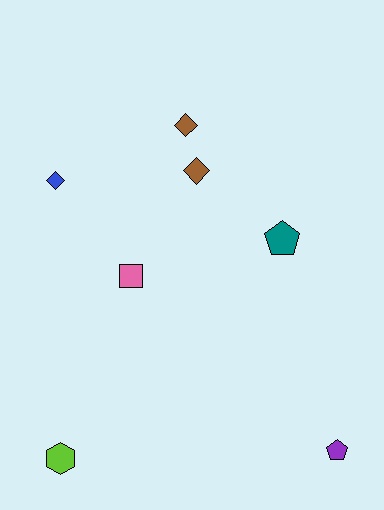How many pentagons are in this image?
There are 2 pentagons.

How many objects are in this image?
There are 7 objects.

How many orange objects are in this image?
There are no orange objects.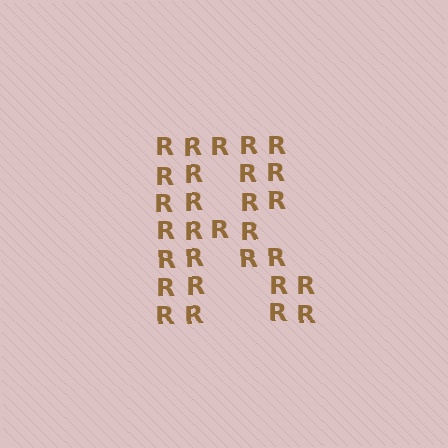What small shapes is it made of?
It is made of small letter R's.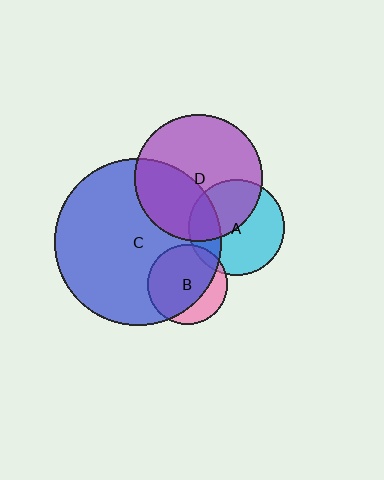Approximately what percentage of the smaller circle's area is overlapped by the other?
Approximately 25%.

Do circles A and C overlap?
Yes.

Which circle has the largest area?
Circle C (blue).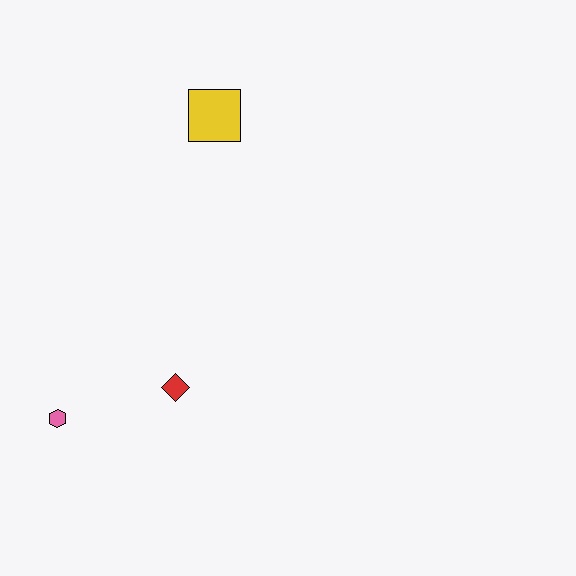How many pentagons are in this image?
There are no pentagons.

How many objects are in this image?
There are 3 objects.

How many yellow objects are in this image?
There is 1 yellow object.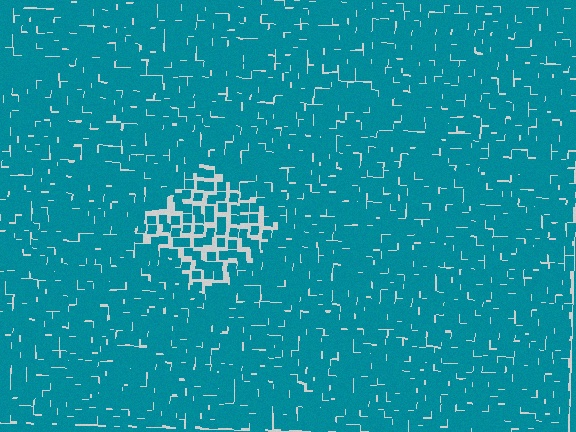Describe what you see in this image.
The image contains small teal elements arranged at two different densities. A diamond-shaped region is visible where the elements are less densely packed than the surrounding area.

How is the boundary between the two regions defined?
The boundary is defined by a change in element density (approximately 2.0x ratio). All elements are the same color, size, and shape.